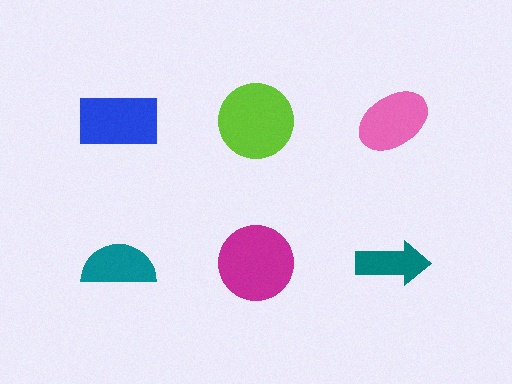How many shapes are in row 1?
3 shapes.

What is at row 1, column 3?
A pink ellipse.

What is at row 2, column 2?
A magenta circle.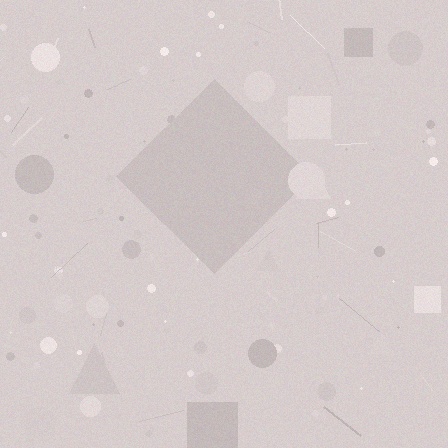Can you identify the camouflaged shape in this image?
The camouflaged shape is a diamond.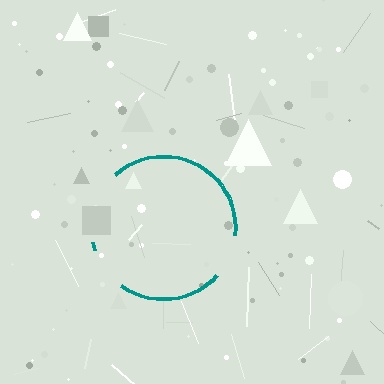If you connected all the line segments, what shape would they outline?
They would outline a circle.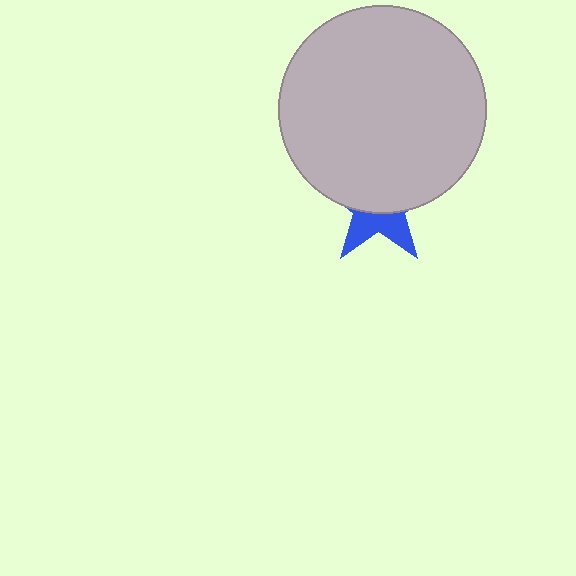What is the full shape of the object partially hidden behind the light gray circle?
The partially hidden object is a blue star.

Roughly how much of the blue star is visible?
A small part of it is visible (roughly 37%).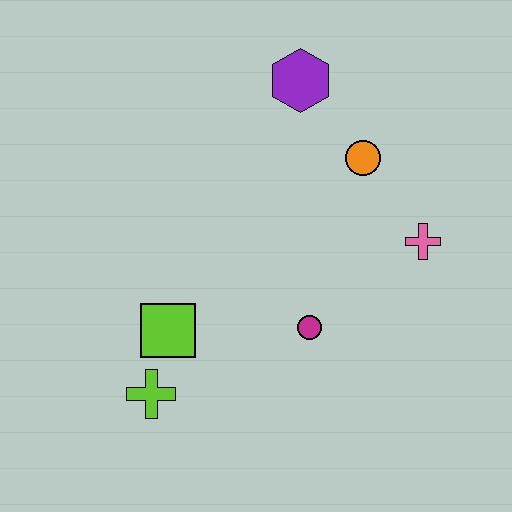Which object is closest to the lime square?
The lime cross is closest to the lime square.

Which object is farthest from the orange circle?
The lime cross is farthest from the orange circle.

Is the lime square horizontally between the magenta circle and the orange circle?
No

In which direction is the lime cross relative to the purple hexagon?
The lime cross is below the purple hexagon.